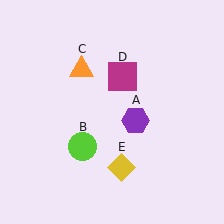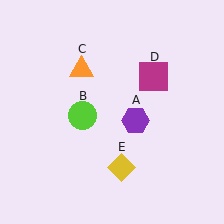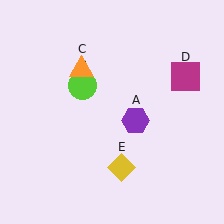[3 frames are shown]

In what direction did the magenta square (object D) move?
The magenta square (object D) moved right.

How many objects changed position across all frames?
2 objects changed position: lime circle (object B), magenta square (object D).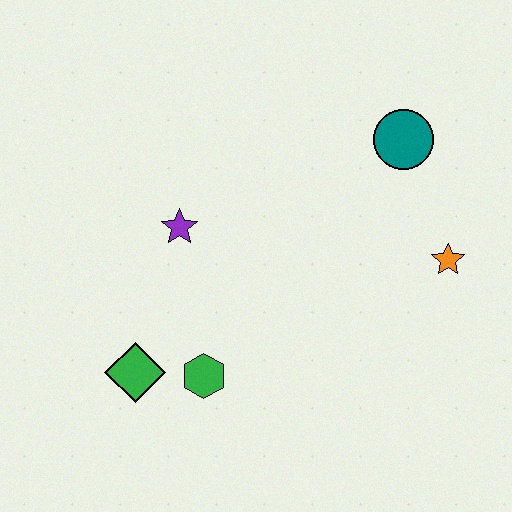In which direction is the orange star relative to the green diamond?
The orange star is to the right of the green diamond.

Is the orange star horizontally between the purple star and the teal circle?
No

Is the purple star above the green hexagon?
Yes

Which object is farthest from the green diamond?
The teal circle is farthest from the green diamond.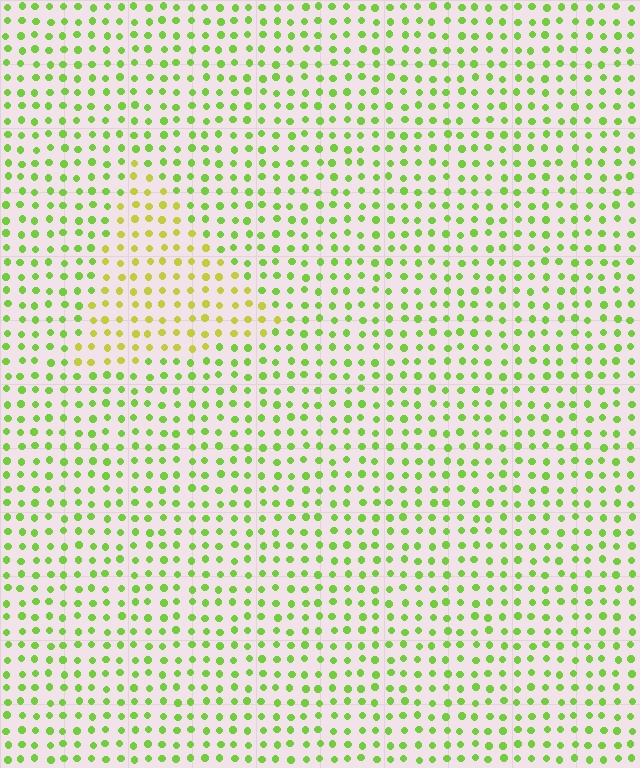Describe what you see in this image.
The image is filled with small lime elements in a uniform arrangement. A triangle-shaped region is visible where the elements are tinted to a slightly different hue, forming a subtle color boundary.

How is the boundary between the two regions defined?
The boundary is defined purely by a slight shift in hue (about 33 degrees). Spacing, size, and orientation are identical on both sides.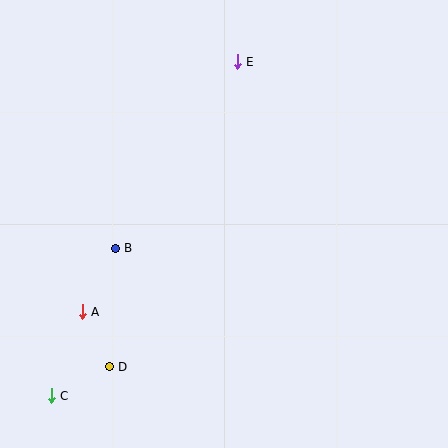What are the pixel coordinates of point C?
Point C is at (51, 396).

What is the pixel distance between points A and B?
The distance between A and B is 72 pixels.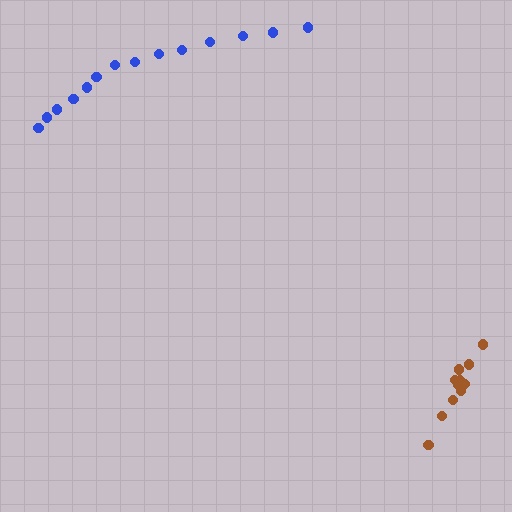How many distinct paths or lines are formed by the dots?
There are 2 distinct paths.